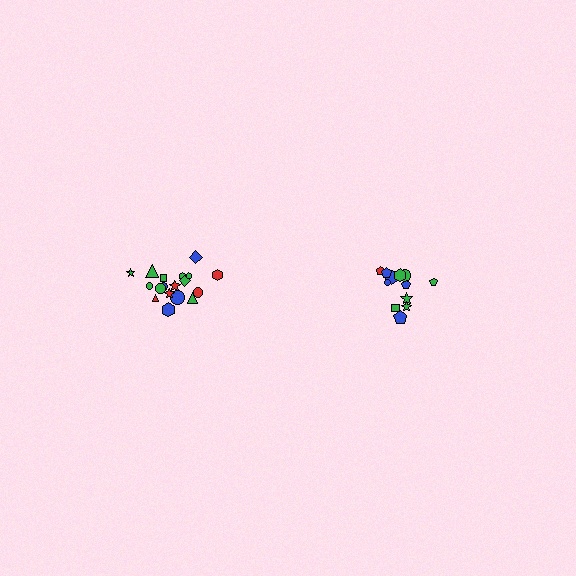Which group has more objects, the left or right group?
The left group.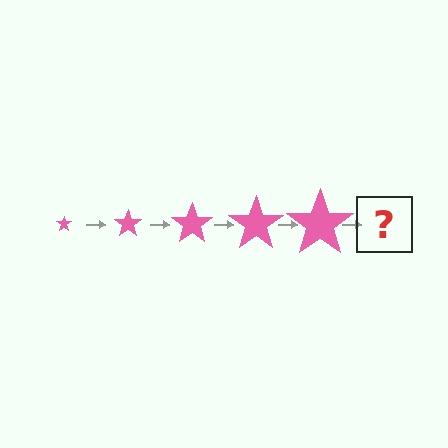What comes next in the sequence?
The next element should be a pink star, larger than the previous one.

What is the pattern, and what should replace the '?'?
The pattern is that the star gets progressively larger each step. The '?' should be a pink star, larger than the previous one.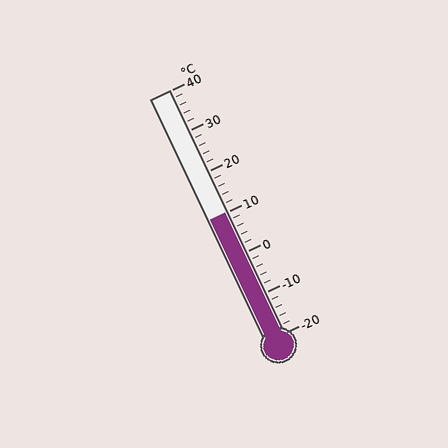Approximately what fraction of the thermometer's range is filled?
The thermometer is filled to approximately 50% of its range.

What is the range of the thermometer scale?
The thermometer scale ranges from -20°C to 40°C.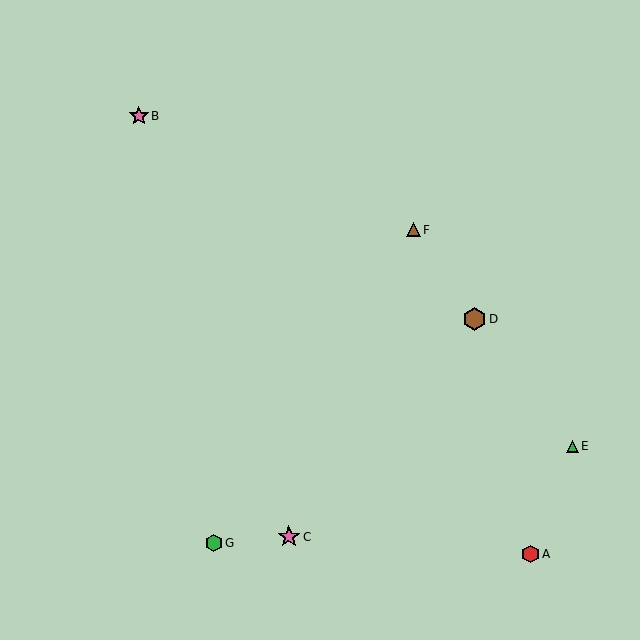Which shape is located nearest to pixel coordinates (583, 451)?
The green triangle (labeled E) at (572, 446) is nearest to that location.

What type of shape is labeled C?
Shape C is a pink star.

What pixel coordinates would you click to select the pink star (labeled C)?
Click at (289, 537) to select the pink star C.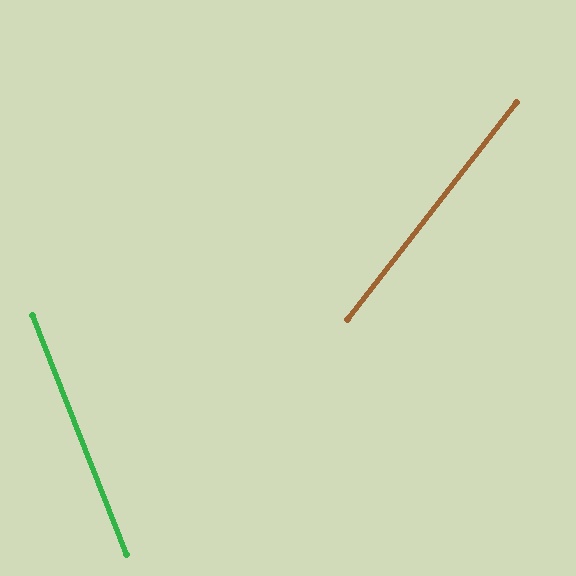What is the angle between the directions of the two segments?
Approximately 59 degrees.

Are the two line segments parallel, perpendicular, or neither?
Neither parallel nor perpendicular — they differ by about 59°.